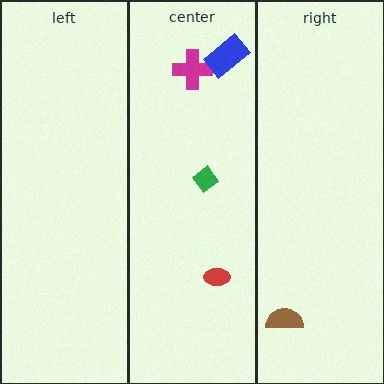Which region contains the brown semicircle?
The right region.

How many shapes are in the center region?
4.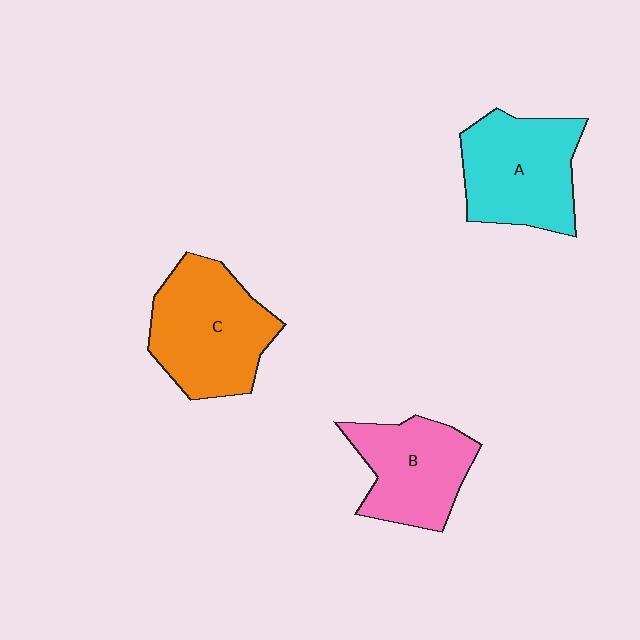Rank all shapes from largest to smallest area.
From largest to smallest: C (orange), A (cyan), B (pink).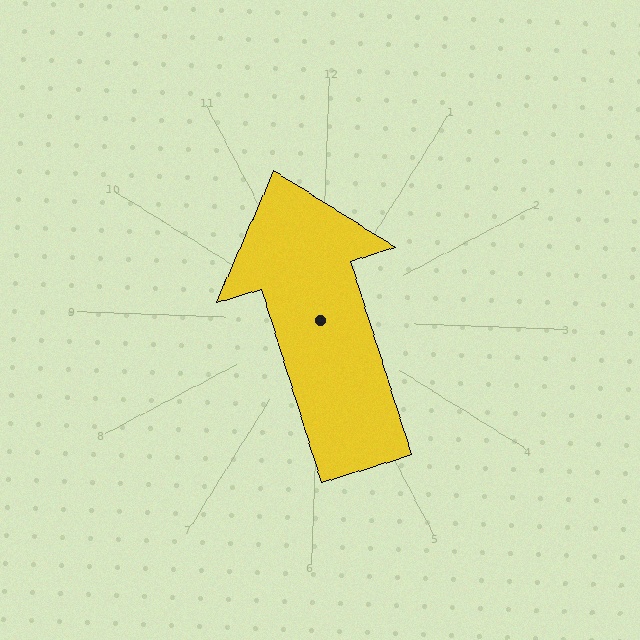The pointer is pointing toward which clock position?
Roughly 11 o'clock.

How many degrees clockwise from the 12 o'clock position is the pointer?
Approximately 341 degrees.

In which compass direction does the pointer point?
North.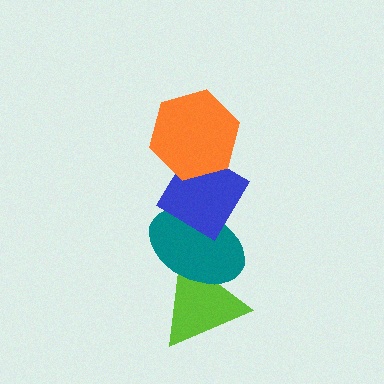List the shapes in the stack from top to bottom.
From top to bottom: the orange hexagon, the blue diamond, the teal ellipse, the lime triangle.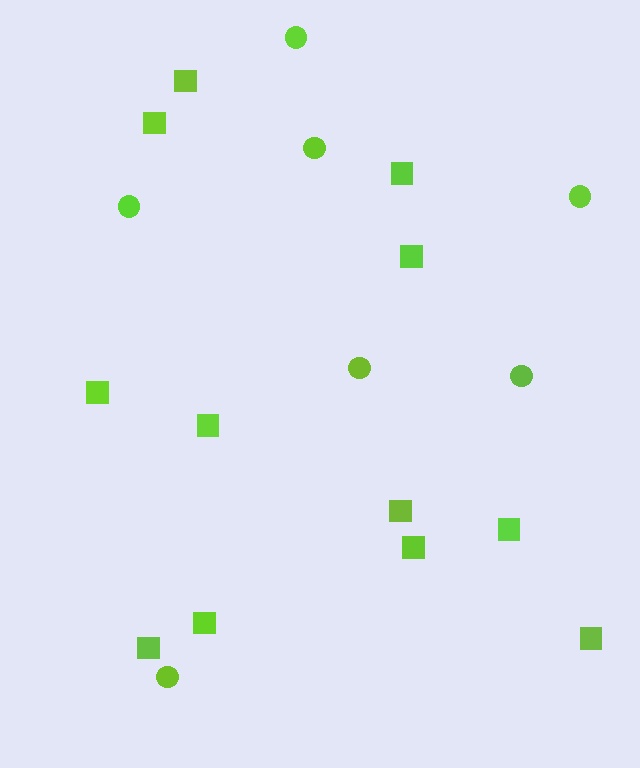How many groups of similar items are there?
There are 2 groups: one group of squares (12) and one group of circles (7).